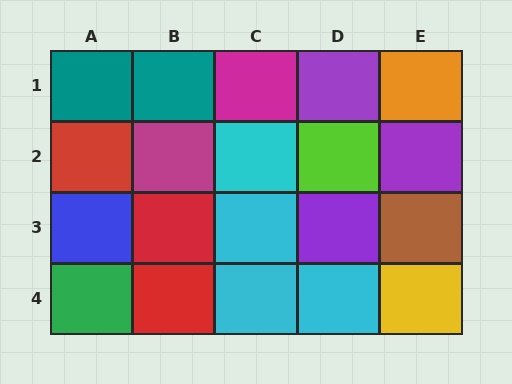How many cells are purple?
3 cells are purple.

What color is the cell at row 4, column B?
Red.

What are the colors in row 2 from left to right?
Red, magenta, cyan, lime, purple.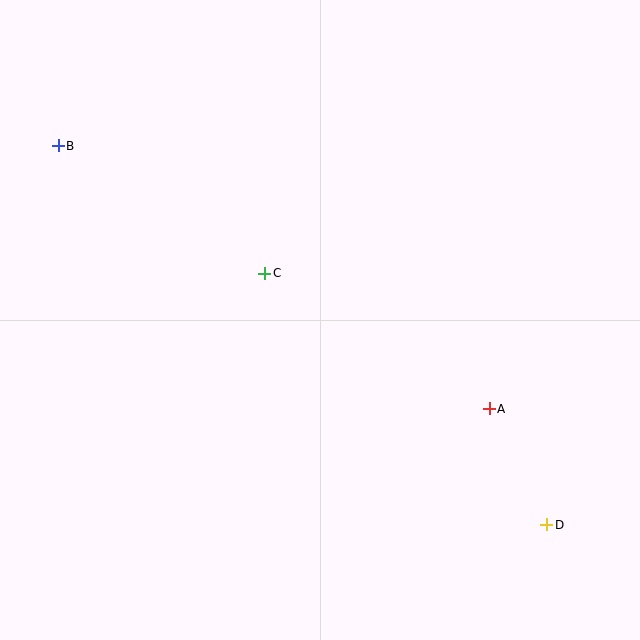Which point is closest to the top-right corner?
Point A is closest to the top-right corner.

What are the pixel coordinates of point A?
Point A is at (489, 409).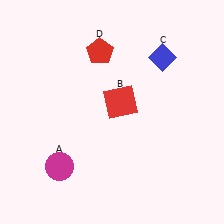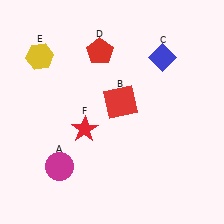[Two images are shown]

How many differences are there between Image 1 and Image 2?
There are 2 differences between the two images.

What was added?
A yellow hexagon (E), a red star (F) were added in Image 2.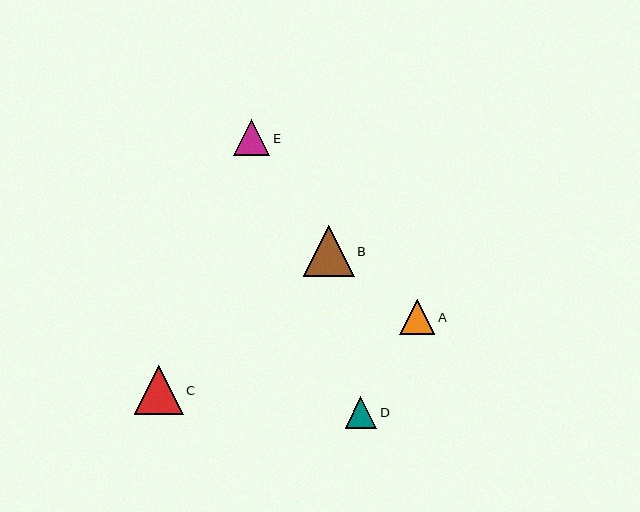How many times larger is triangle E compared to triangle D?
Triangle E is approximately 1.1 times the size of triangle D.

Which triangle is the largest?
Triangle B is the largest with a size of approximately 50 pixels.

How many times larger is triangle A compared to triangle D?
Triangle A is approximately 1.1 times the size of triangle D.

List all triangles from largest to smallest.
From largest to smallest: B, C, E, A, D.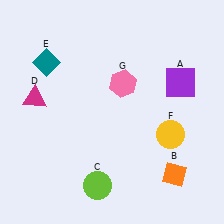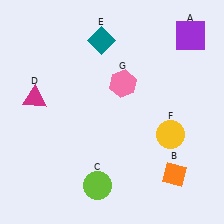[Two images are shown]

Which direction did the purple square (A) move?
The purple square (A) moved up.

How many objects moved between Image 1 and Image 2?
2 objects moved between the two images.